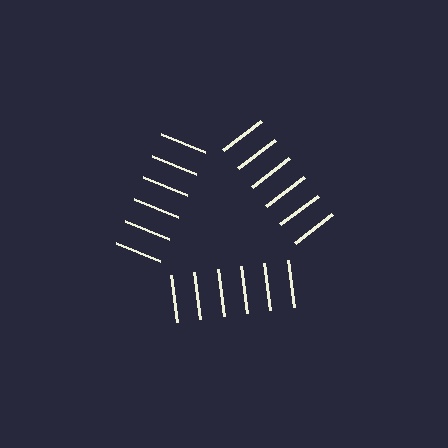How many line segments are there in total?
18 — 6 along each of the 3 edges.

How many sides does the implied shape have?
3 sides — the line-ends trace a triangle.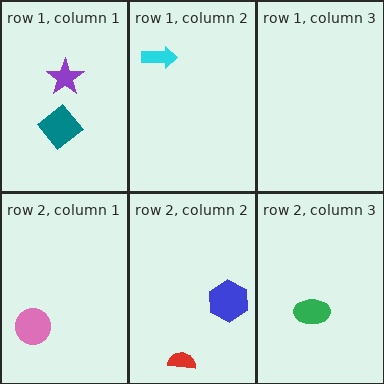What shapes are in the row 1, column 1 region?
The teal diamond, the purple star.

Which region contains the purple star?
The row 1, column 1 region.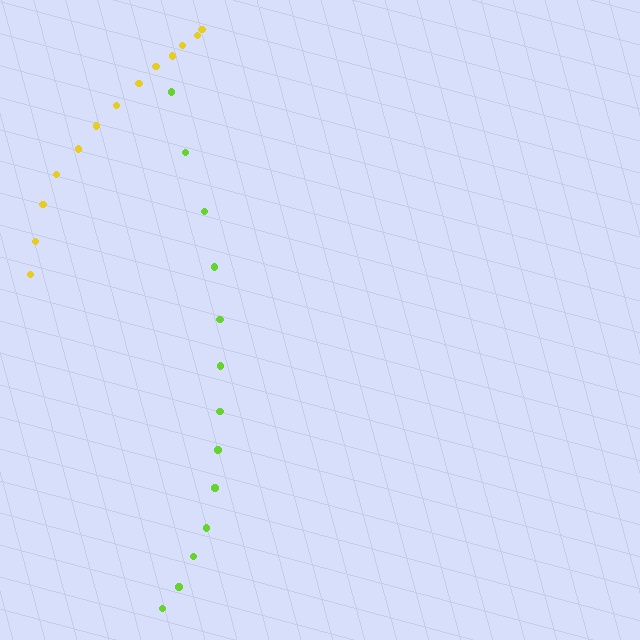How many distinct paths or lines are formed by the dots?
There are 2 distinct paths.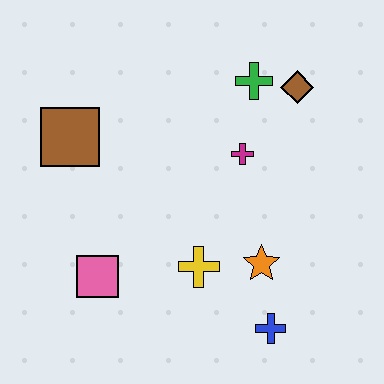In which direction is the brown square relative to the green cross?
The brown square is to the left of the green cross.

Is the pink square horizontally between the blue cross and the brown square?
Yes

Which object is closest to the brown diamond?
The green cross is closest to the brown diamond.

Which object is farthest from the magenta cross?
The pink square is farthest from the magenta cross.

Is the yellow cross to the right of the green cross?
No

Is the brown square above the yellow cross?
Yes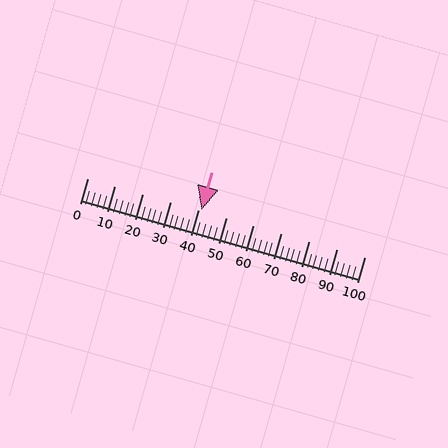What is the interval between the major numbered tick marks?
The major tick marks are spaced 10 units apart.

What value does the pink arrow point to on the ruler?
The pink arrow points to approximately 41.